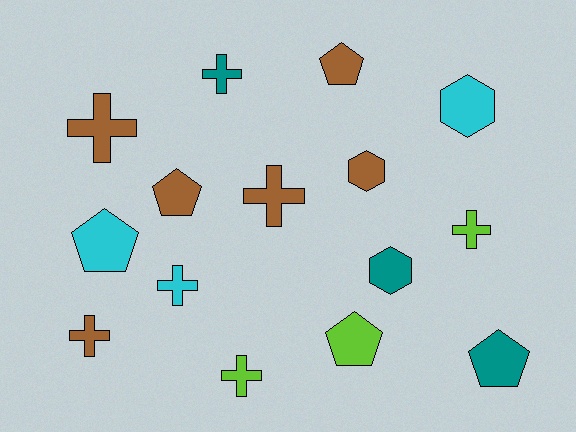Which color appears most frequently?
Brown, with 6 objects.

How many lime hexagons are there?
There are no lime hexagons.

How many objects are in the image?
There are 15 objects.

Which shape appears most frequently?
Cross, with 7 objects.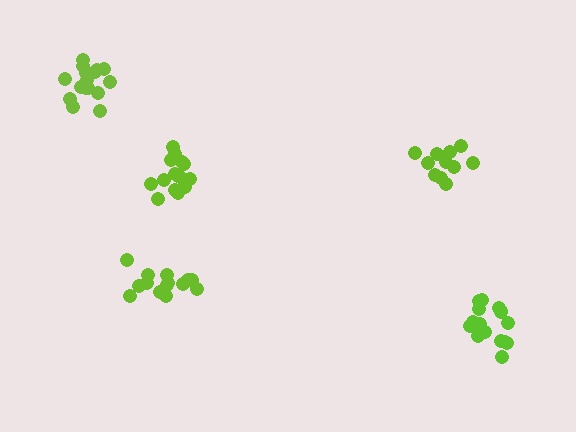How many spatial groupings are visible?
There are 5 spatial groupings.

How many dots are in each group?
Group 1: 16 dots, Group 2: 11 dots, Group 3: 16 dots, Group 4: 15 dots, Group 5: 15 dots (73 total).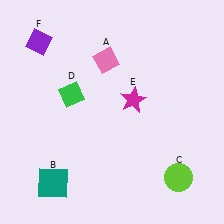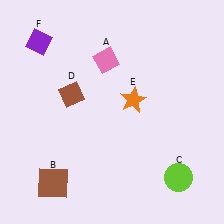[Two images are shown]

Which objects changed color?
B changed from teal to brown. D changed from green to brown. E changed from magenta to orange.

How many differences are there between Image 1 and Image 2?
There are 3 differences between the two images.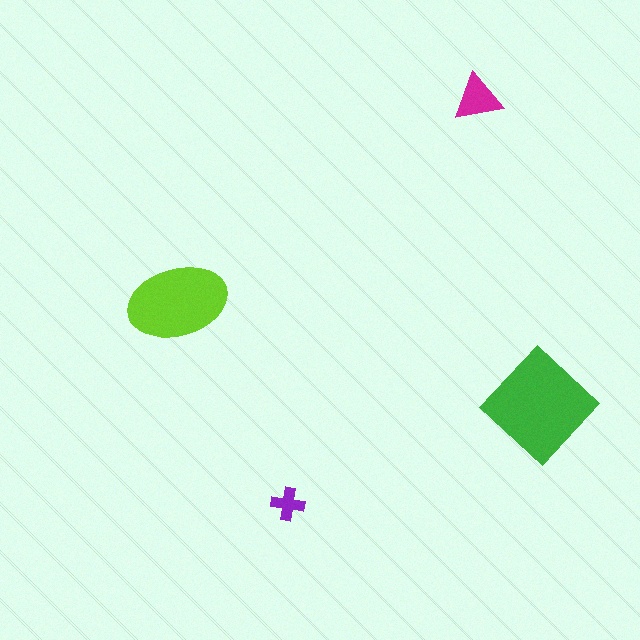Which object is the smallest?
The purple cross.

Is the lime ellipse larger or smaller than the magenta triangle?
Larger.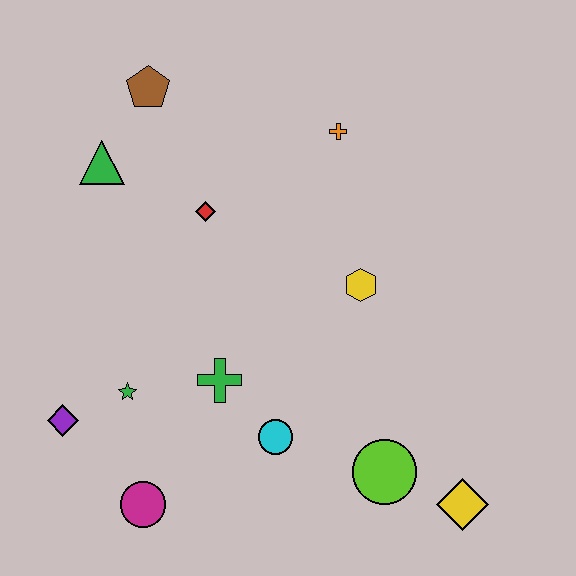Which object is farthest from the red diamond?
The yellow diamond is farthest from the red diamond.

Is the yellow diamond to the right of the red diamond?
Yes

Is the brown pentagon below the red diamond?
No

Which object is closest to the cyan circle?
The green cross is closest to the cyan circle.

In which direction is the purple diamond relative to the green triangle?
The purple diamond is below the green triangle.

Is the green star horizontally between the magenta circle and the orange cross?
No